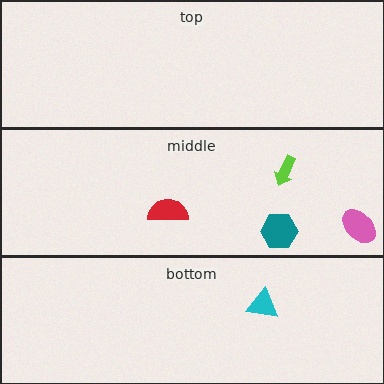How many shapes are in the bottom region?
1.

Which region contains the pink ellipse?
The middle region.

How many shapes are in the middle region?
4.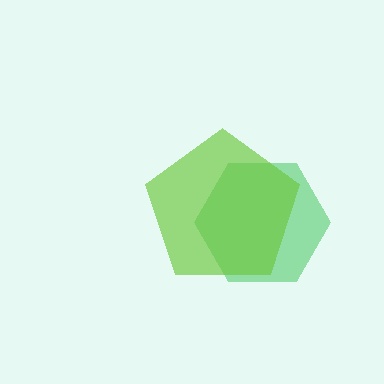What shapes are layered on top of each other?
The layered shapes are: a green hexagon, a lime pentagon.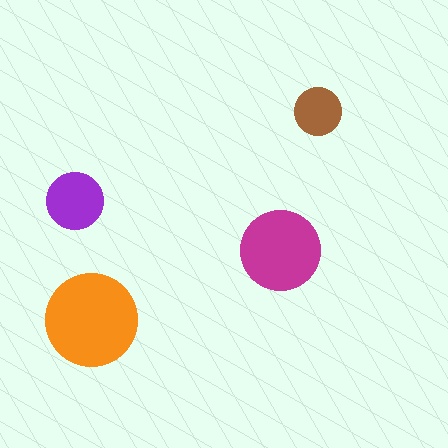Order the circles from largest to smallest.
the orange one, the magenta one, the purple one, the brown one.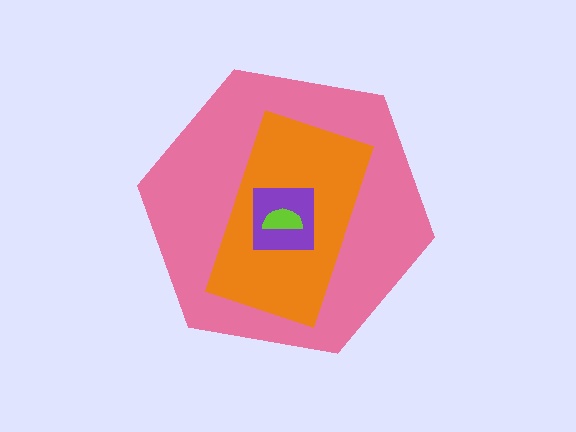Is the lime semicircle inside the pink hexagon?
Yes.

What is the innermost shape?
The lime semicircle.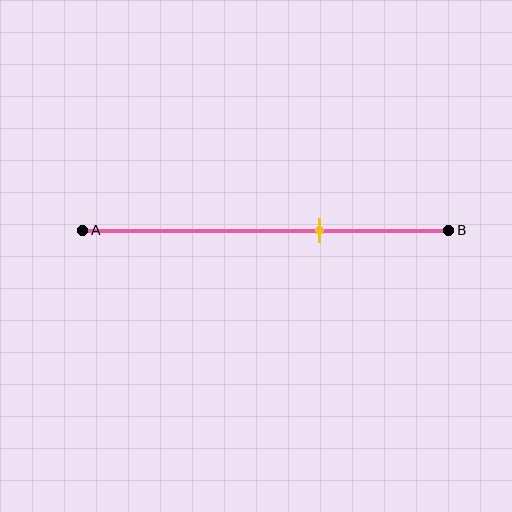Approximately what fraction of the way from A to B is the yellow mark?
The yellow mark is approximately 65% of the way from A to B.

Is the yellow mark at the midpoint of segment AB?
No, the mark is at about 65% from A, not at the 50% midpoint.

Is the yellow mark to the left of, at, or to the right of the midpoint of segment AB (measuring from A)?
The yellow mark is to the right of the midpoint of segment AB.